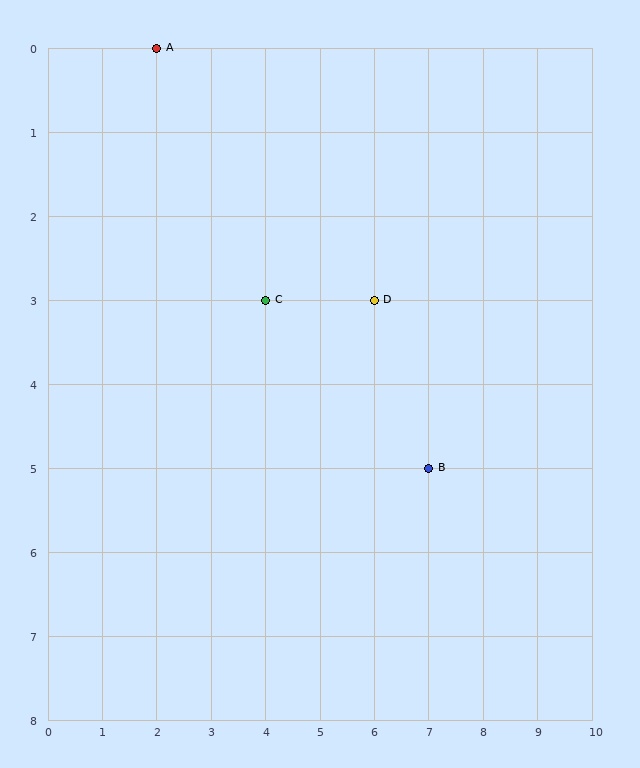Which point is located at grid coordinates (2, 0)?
Point A is at (2, 0).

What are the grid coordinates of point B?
Point B is at grid coordinates (7, 5).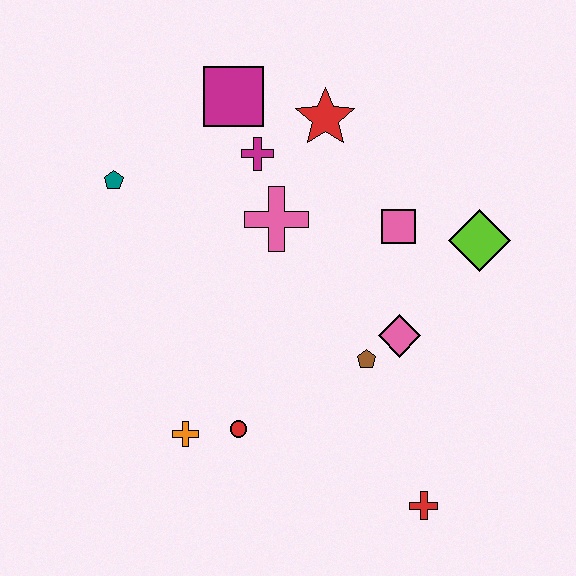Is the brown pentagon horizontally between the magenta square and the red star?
No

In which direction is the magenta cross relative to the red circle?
The magenta cross is above the red circle.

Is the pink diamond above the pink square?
No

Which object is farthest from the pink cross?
The red cross is farthest from the pink cross.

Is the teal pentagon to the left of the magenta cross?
Yes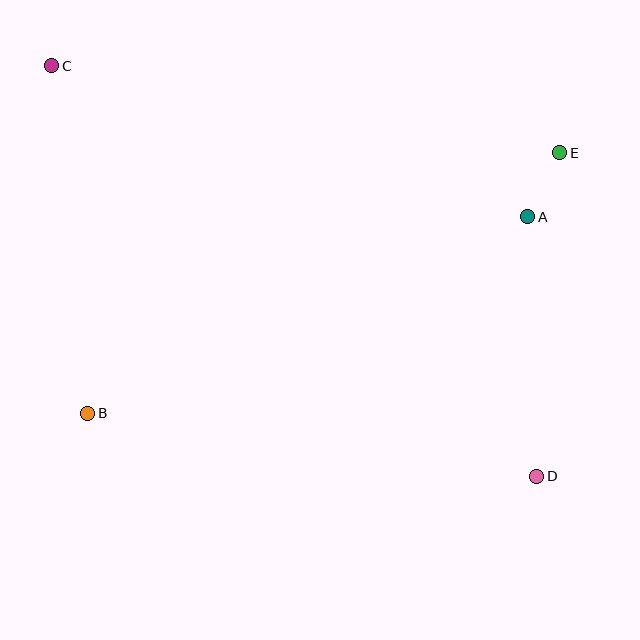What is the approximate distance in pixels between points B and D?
The distance between B and D is approximately 453 pixels.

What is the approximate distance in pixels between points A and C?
The distance between A and C is approximately 499 pixels.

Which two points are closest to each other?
Points A and E are closest to each other.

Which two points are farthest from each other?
Points C and D are farthest from each other.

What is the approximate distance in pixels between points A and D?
The distance between A and D is approximately 260 pixels.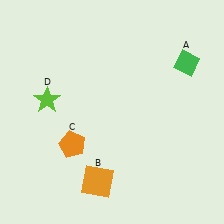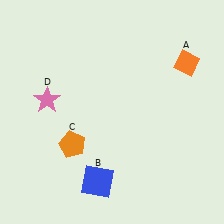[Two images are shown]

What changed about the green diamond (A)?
In Image 1, A is green. In Image 2, it changed to orange.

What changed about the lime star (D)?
In Image 1, D is lime. In Image 2, it changed to pink.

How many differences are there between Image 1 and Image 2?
There are 3 differences between the two images.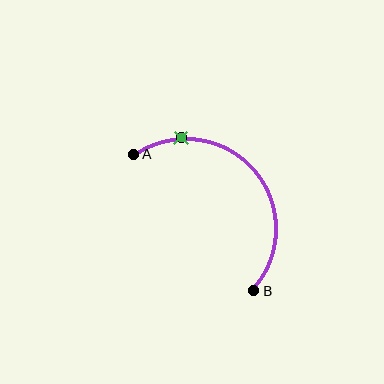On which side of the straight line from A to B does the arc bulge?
The arc bulges above and to the right of the straight line connecting A and B.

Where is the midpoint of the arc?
The arc midpoint is the point on the curve farthest from the straight line joining A and B. It sits above and to the right of that line.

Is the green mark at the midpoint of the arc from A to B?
No. The green mark lies on the arc but is closer to endpoint A. The arc midpoint would be at the point on the curve equidistant along the arc from both A and B.